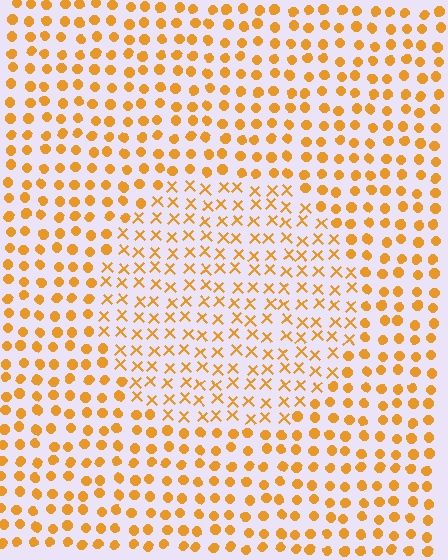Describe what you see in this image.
The image is filled with small orange elements arranged in a uniform grid. A circle-shaped region contains X marks, while the surrounding area contains circles. The boundary is defined purely by the change in element shape.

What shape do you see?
I see a circle.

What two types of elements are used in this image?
The image uses X marks inside the circle region and circles outside it.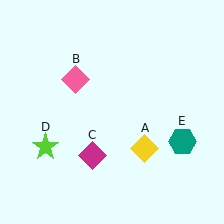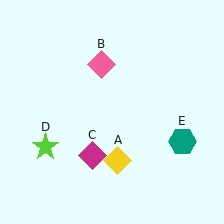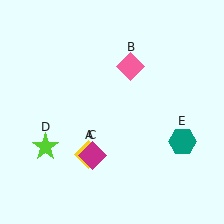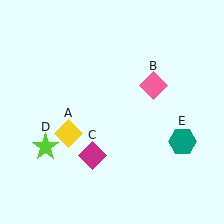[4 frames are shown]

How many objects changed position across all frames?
2 objects changed position: yellow diamond (object A), pink diamond (object B).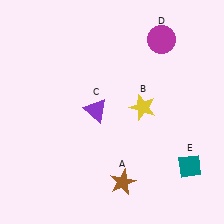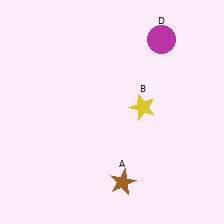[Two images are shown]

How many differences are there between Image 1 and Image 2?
There are 2 differences between the two images.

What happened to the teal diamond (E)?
The teal diamond (E) was removed in Image 2. It was in the bottom-right area of Image 1.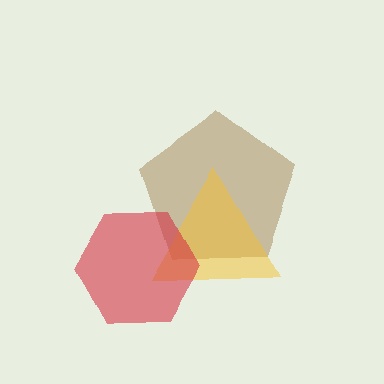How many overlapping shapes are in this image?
There are 3 overlapping shapes in the image.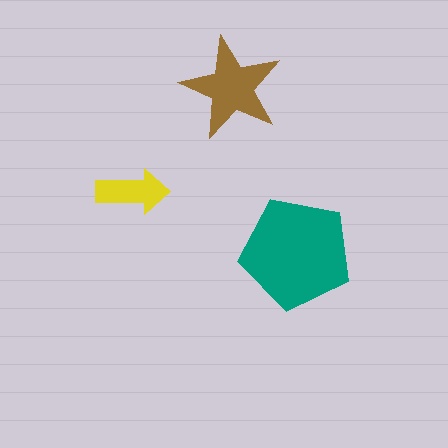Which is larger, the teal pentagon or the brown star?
The teal pentagon.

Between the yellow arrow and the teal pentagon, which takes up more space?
The teal pentagon.